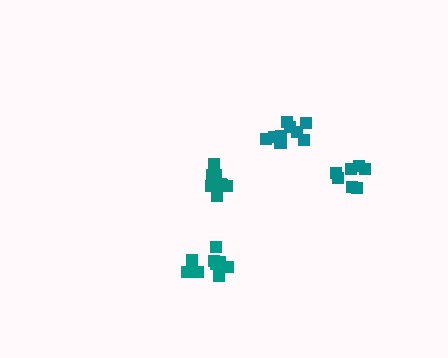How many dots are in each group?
Group 1: 8 dots, Group 2: 7 dots, Group 3: 9 dots, Group 4: 10 dots (34 total).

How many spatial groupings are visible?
There are 4 spatial groupings.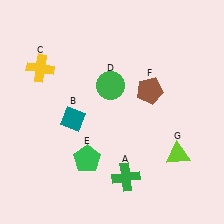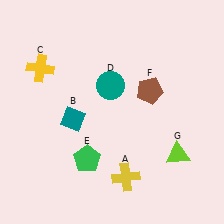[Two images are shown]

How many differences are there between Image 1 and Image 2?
There are 2 differences between the two images.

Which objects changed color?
A changed from green to yellow. D changed from green to teal.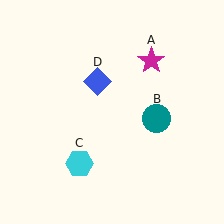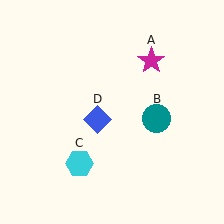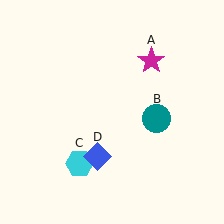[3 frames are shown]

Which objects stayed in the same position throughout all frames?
Magenta star (object A) and teal circle (object B) and cyan hexagon (object C) remained stationary.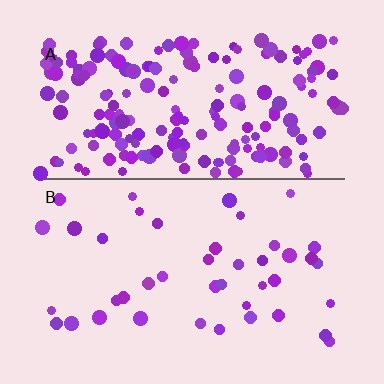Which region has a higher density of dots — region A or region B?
A (the top).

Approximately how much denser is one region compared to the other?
Approximately 4.5× — region A over region B.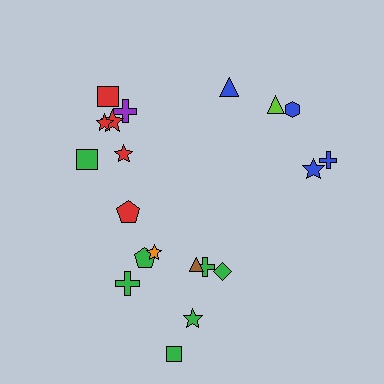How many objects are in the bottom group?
There are 8 objects.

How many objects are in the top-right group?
There are 5 objects.